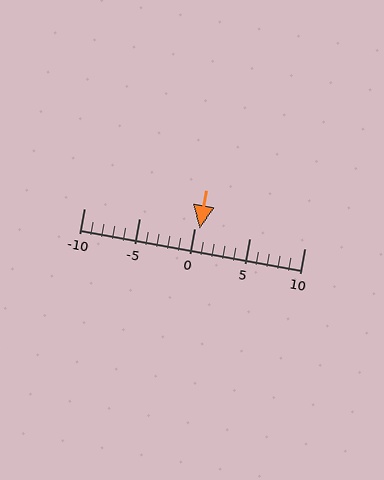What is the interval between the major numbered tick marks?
The major tick marks are spaced 5 units apart.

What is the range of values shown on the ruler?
The ruler shows values from -10 to 10.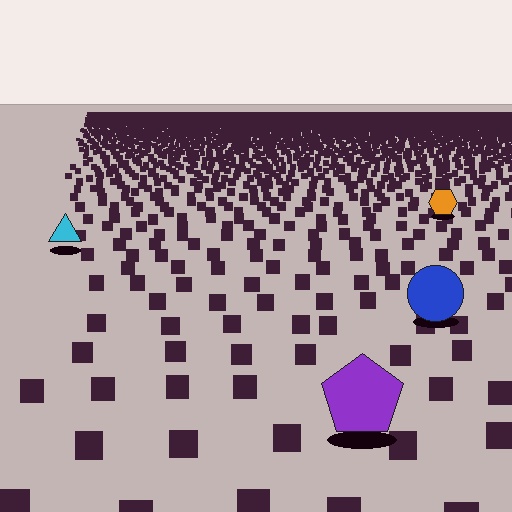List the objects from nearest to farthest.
From nearest to farthest: the purple pentagon, the blue circle, the cyan triangle, the orange hexagon.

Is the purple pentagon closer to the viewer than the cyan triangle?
Yes. The purple pentagon is closer — you can tell from the texture gradient: the ground texture is coarser near it.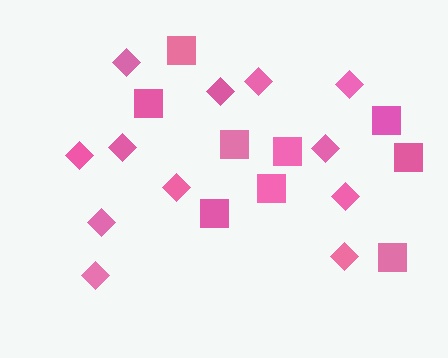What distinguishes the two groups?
There are 2 groups: one group of squares (9) and one group of diamonds (12).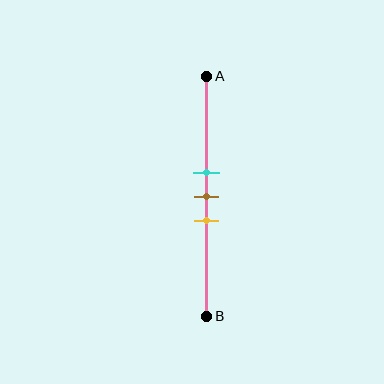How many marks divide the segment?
There are 3 marks dividing the segment.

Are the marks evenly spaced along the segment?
Yes, the marks are approximately evenly spaced.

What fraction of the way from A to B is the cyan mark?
The cyan mark is approximately 40% (0.4) of the way from A to B.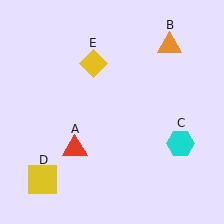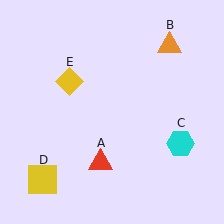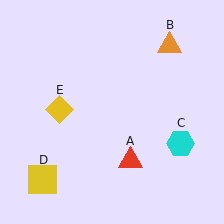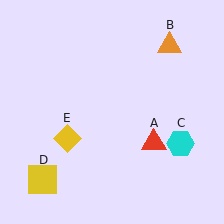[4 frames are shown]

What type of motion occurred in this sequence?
The red triangle (object A), yellow diamond (object E) rotated counterclockwise around the center of the scene.